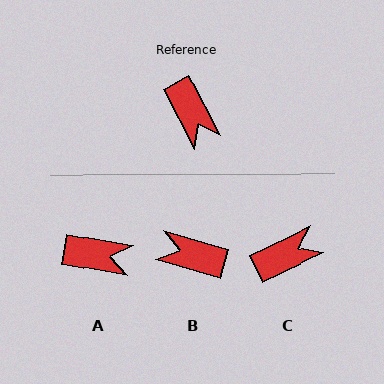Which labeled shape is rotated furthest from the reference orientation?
B, about 133 degrees away.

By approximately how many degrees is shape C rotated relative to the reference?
Approximately 88 degrees counter-clockwise.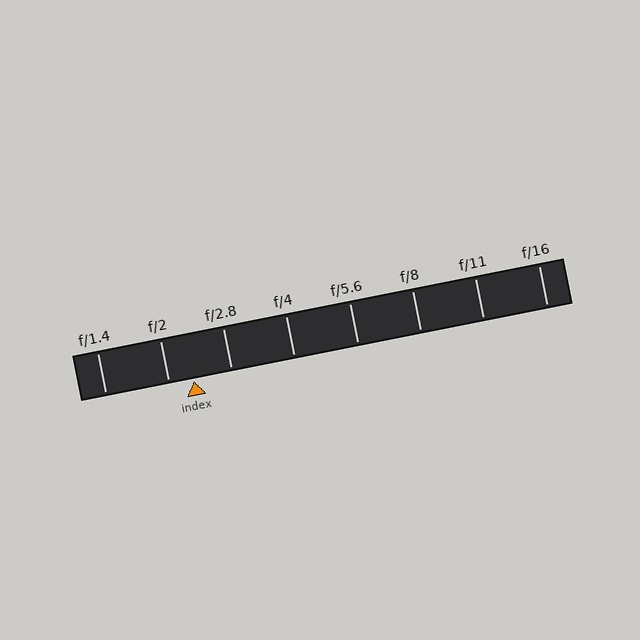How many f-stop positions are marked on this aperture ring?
There are 8 f-stop positions marked.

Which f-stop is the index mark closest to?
The index mark is closest to f/2.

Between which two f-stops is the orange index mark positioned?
The index mark is between f/2 and f/2.8.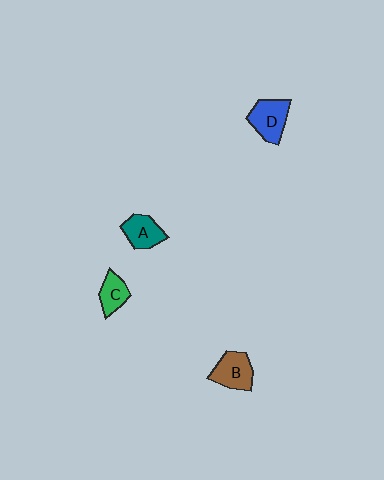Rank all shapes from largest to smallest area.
From largest to smallest: D (blue), B (brown), A (teal), C (green).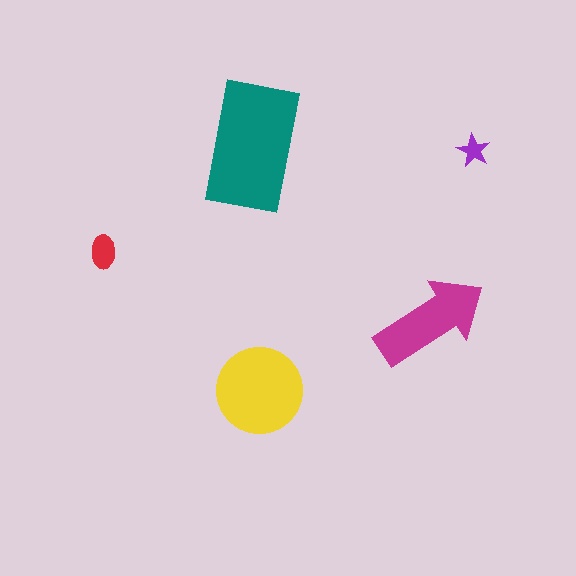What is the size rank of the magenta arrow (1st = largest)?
3rd.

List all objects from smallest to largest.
The purple star, the red ellipse, the magenta arrow, the yellow circle, the teal rectangle.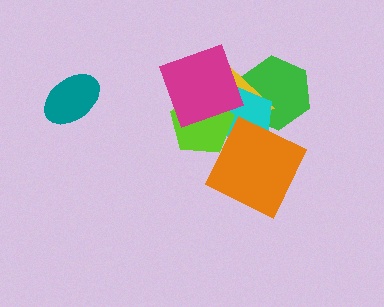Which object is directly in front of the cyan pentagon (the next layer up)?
The lime pentagon is directly in front of the cyan pentagon.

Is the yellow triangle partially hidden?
Yes, it is partially covered by another shape.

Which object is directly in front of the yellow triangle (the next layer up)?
The cyan pentagon is directly in front of the yellow triangle.